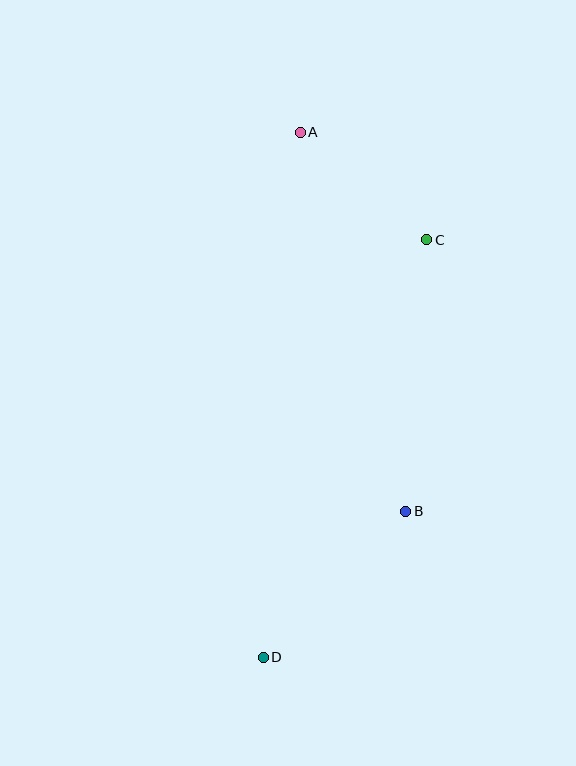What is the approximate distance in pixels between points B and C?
The distance between B and C is approximately 272 pixels.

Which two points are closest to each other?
Points A and C are closest to each other.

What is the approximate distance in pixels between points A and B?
The distance between A and B is approximately 394 pixels.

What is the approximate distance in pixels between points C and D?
The distance between C and D is approximately 448 pixels.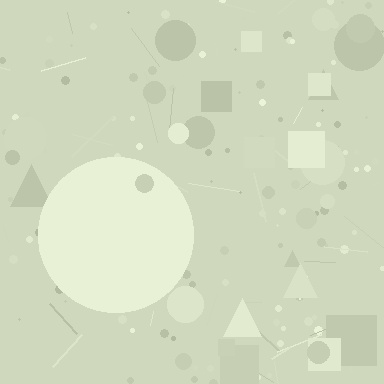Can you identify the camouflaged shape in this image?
The camouflaged shape is a circle.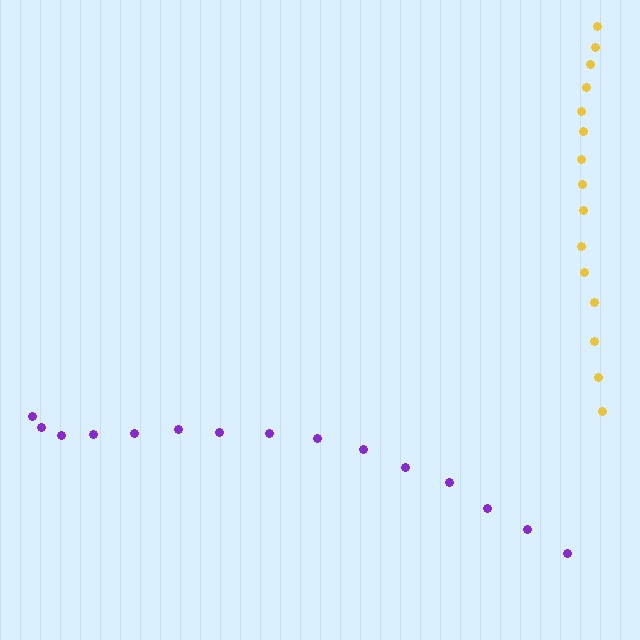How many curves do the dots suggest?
There are 2 distinct paths.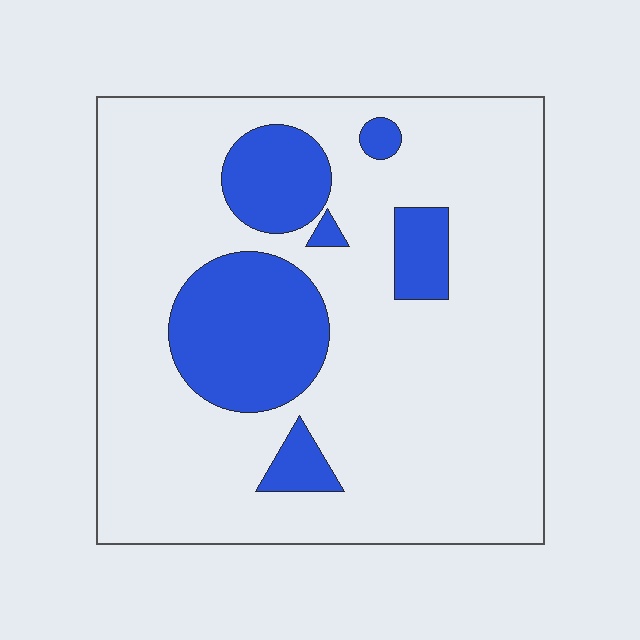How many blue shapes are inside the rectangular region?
6.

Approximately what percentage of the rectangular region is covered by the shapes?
Approximately 20%.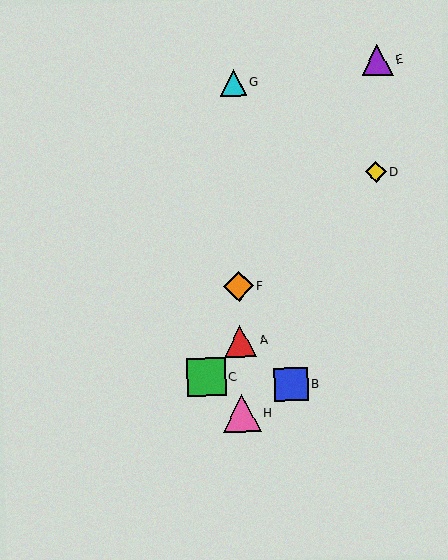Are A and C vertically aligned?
No, A is at x≈240 and C is at x≈206.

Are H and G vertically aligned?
Yes, both are at x≈242.